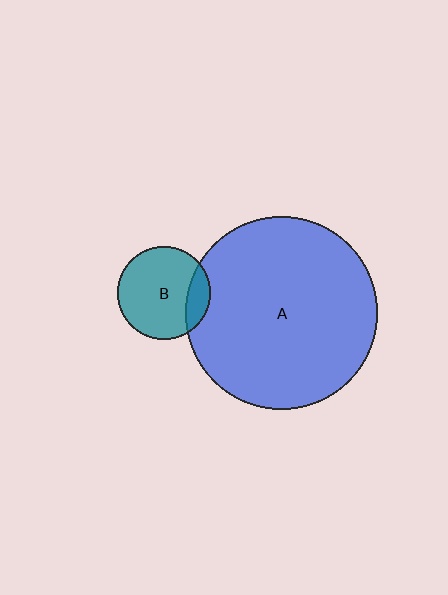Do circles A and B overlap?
Yes.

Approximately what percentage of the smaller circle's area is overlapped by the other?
Approximately 15%.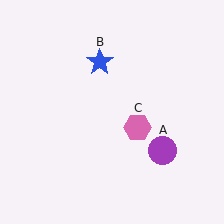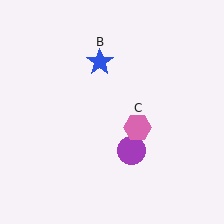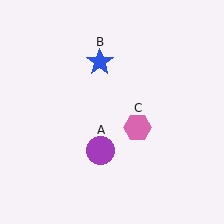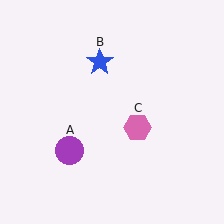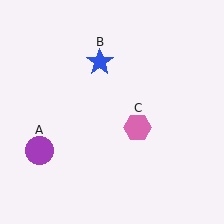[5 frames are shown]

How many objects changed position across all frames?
1 object changed position: purple circle (object A).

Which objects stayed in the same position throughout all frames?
Blue star (object B) and pink hexagon (object C) remained stationary.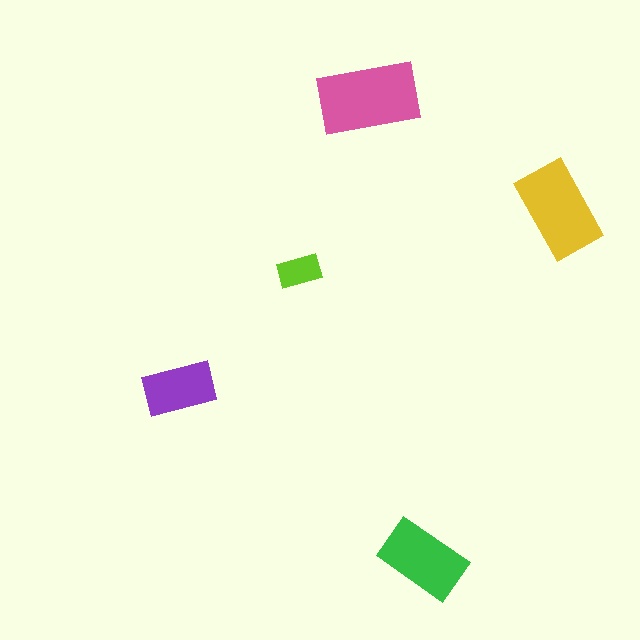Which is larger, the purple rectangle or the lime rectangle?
The purple one.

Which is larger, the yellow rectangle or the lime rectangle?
The yellow one.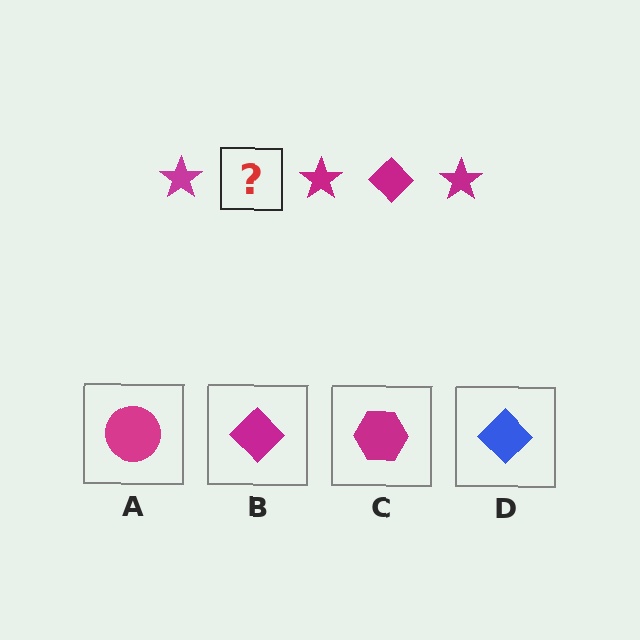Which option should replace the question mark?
Option B.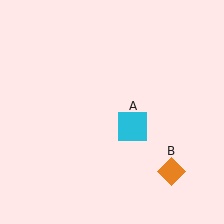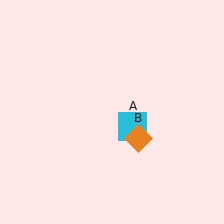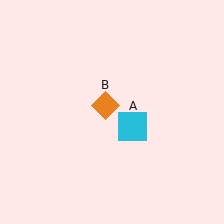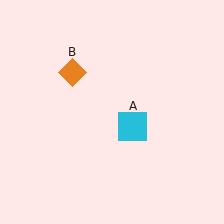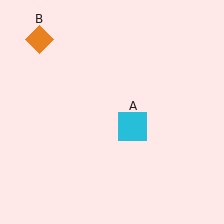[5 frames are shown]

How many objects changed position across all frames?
1 object changed position: orange diamond (object B).